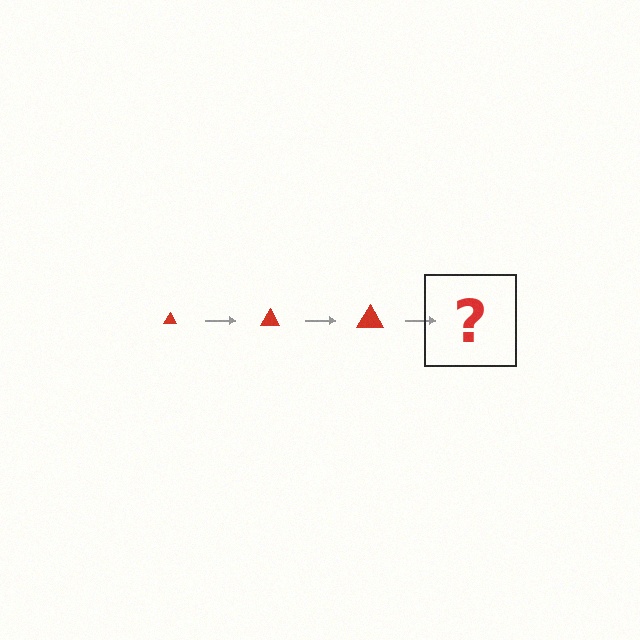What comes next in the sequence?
The next element should be a red triangle, larger than the previous one.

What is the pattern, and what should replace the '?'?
The pattern is that the triangle gets progressively larger each step. The '?' should be a red triangle, larger than the previous one.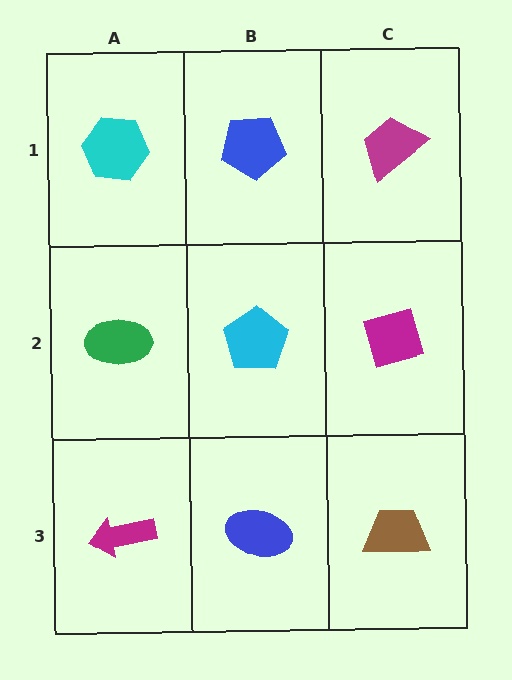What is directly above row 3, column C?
A magenta diamond.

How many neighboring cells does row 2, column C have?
3.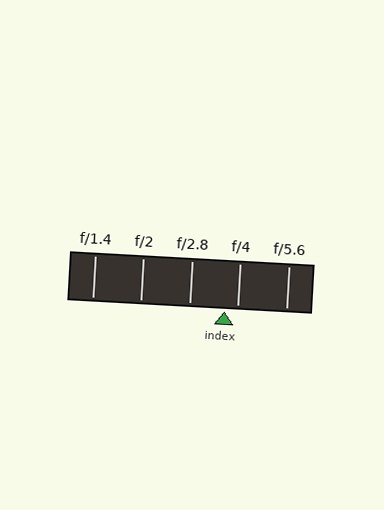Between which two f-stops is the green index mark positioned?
The index mark is between f/2.8 and f/4.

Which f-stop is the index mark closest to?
The index mark is closest to f/4.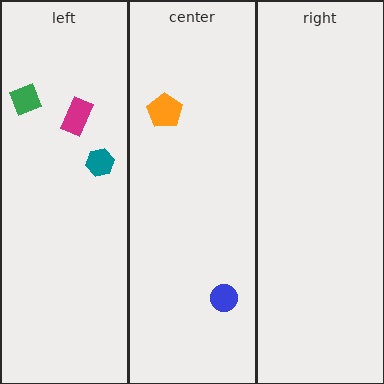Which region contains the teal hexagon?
The left region.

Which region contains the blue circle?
The center region.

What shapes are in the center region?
The orange pentagon, the blue circle.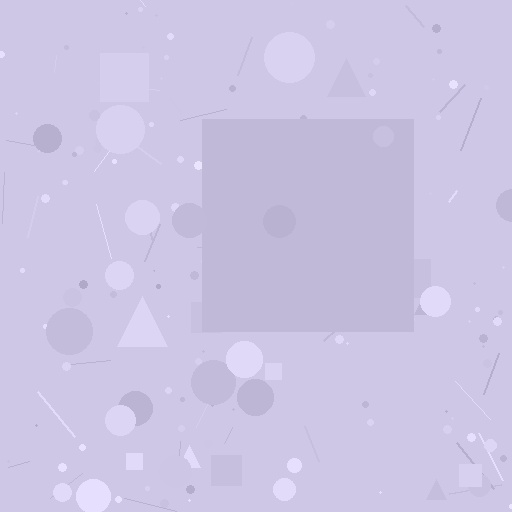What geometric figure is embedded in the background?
A square is embedded in the background.